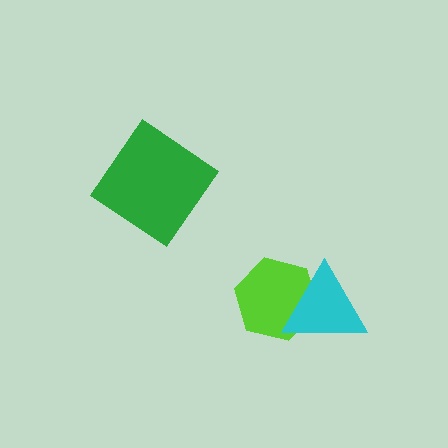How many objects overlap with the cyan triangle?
1 object overlaps with the cyan triangle.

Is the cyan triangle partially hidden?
No, no other shape covers it.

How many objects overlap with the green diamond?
0 objects overlap with the green diamond.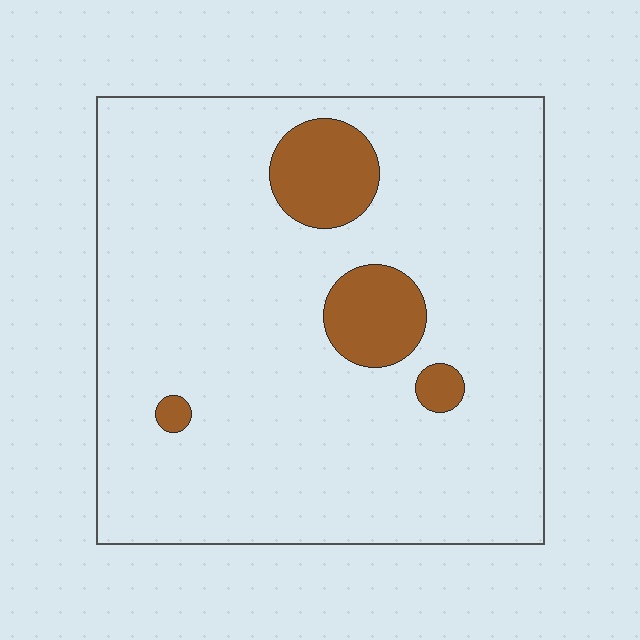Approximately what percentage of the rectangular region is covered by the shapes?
Approximately 10%.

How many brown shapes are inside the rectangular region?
4.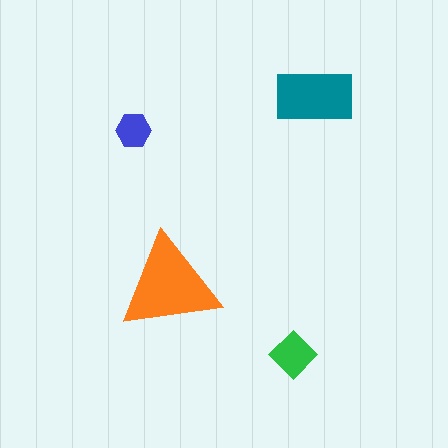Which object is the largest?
The orange triangle.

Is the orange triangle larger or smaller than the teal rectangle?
Larger.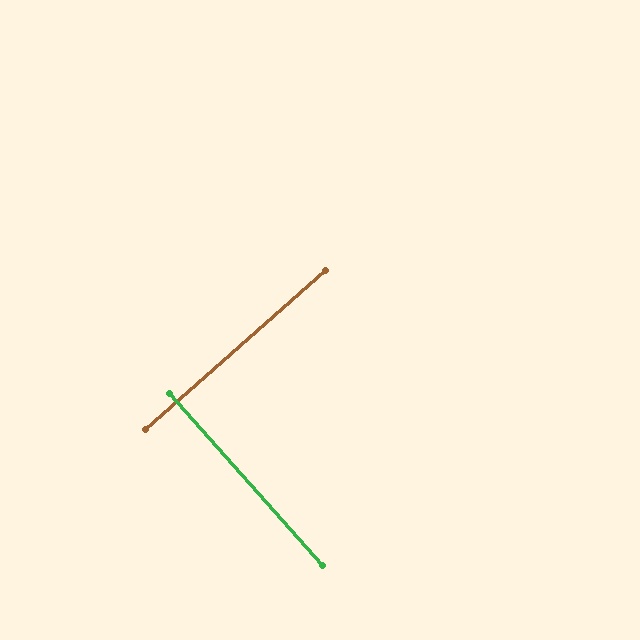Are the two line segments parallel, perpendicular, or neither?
Perpendicular — they meet at approximately 90°.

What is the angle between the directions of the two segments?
Approximately 90 degrees.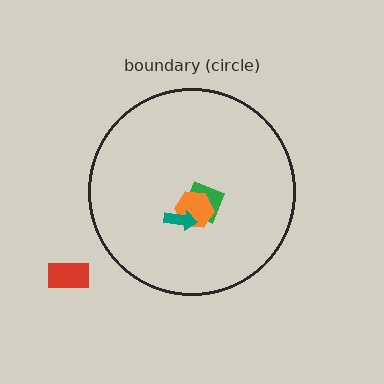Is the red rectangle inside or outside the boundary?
Outside.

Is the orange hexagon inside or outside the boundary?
Inside.